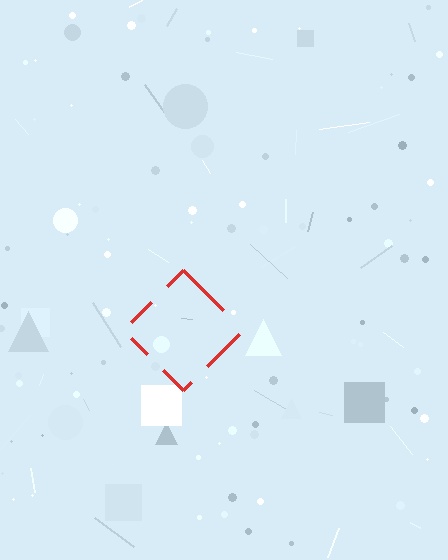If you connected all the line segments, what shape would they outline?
They would outline a diamond.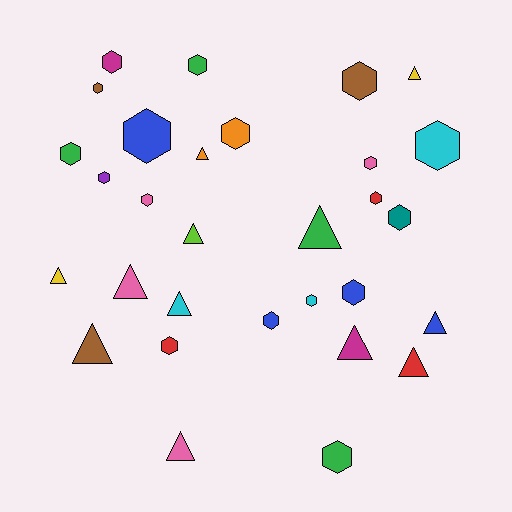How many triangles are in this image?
There are 12 triangles.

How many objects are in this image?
There are 30 objects.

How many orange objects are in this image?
There are 2 orange objects.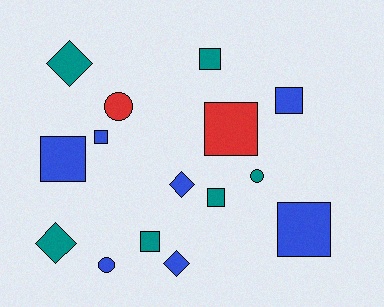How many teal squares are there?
There are 3 teal squares.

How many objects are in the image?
There are 15 objects.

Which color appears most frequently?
Blue, with 7 objects.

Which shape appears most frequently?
Square, with 8 objects.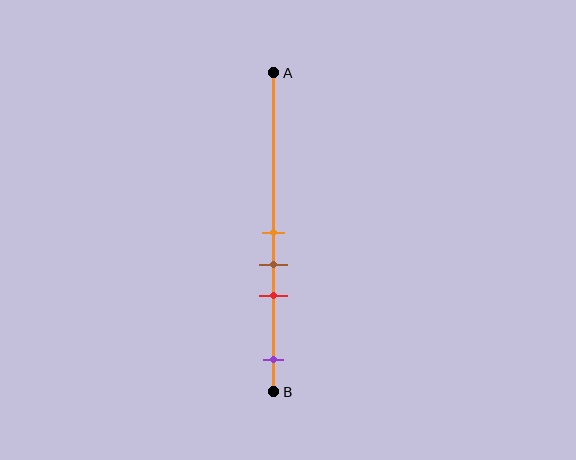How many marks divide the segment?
There are 4 marks dividing the segment.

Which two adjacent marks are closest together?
The orange and brown marks are the closest adjacent pair.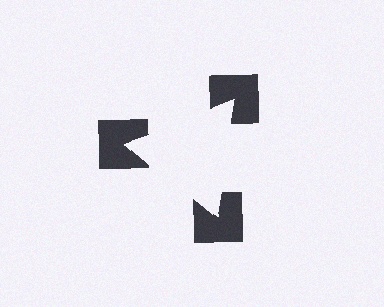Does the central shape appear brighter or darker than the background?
It typically appears slightly brighter than the background, even though no actual brightness change is drawn.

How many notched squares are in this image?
There are 3 — one at each vertex of the illusory triangle.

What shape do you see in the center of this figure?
An illusory triangle — its edges are inferred from the aligned wedge cuts in the notched squares, not physically drawn.